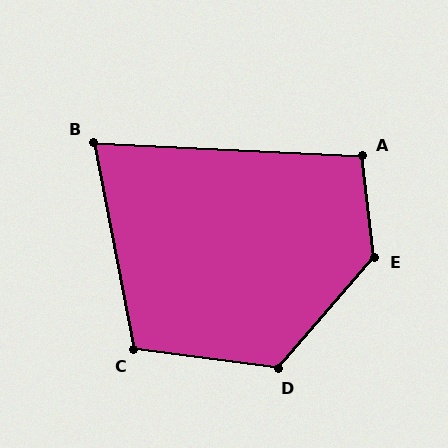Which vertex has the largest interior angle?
E, at approximately 132 degrees.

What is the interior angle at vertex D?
Approximately 123 degrees (obtuse).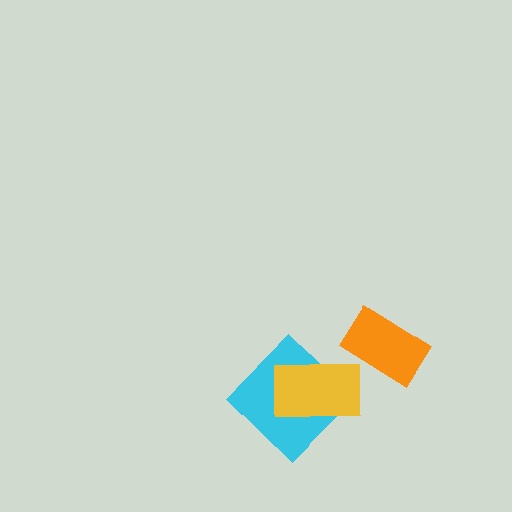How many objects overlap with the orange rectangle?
0 objects overlap with the orange rectangle.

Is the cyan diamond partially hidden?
Yes, it is partially covered by another shape.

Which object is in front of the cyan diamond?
The yellow rectangle is in front of the cyan diamond.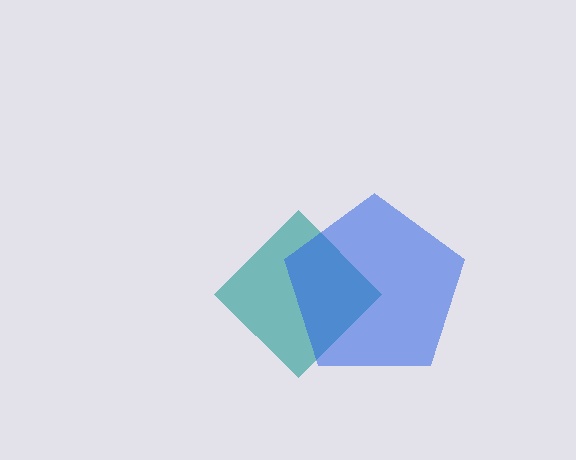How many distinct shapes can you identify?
There are 2 distinct shapes: a teal diamond, a blue pentagon.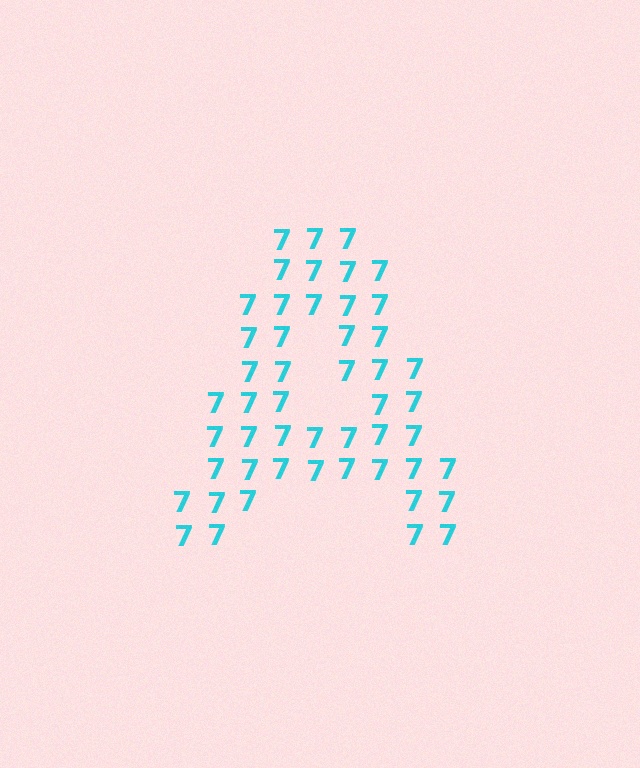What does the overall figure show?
The overall figure shows the letter A.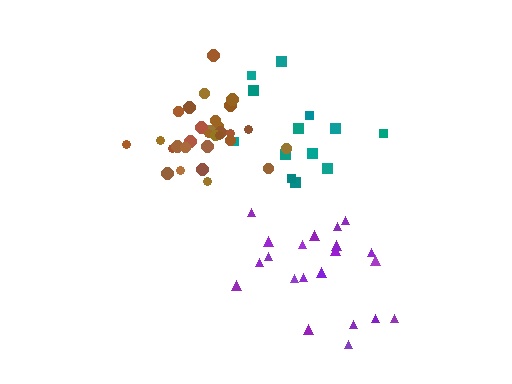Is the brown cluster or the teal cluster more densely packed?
Brown.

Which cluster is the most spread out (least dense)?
Teal.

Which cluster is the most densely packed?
Brown.